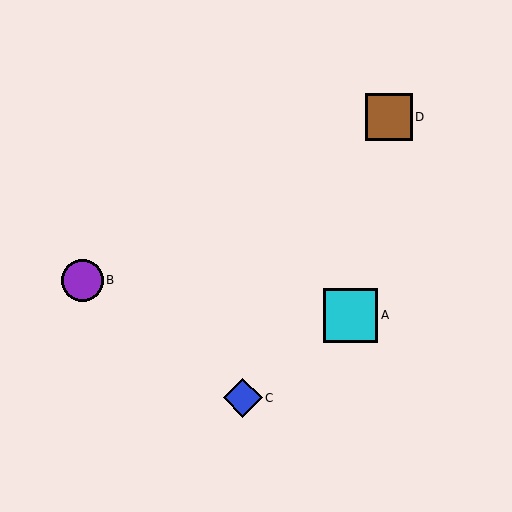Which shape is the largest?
The cyan square (labeled A) is the largest.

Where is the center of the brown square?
The center of the brown square is at (389, 117).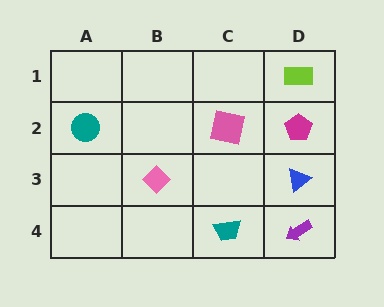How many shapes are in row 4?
2 shapes.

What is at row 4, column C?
A teal trapezoid.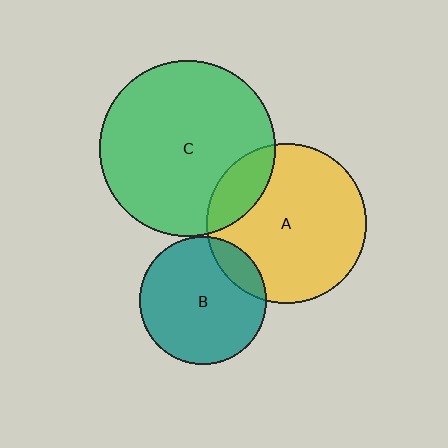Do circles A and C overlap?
Yes.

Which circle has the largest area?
Circle C (green).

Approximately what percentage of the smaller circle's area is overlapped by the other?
Approximately 15%.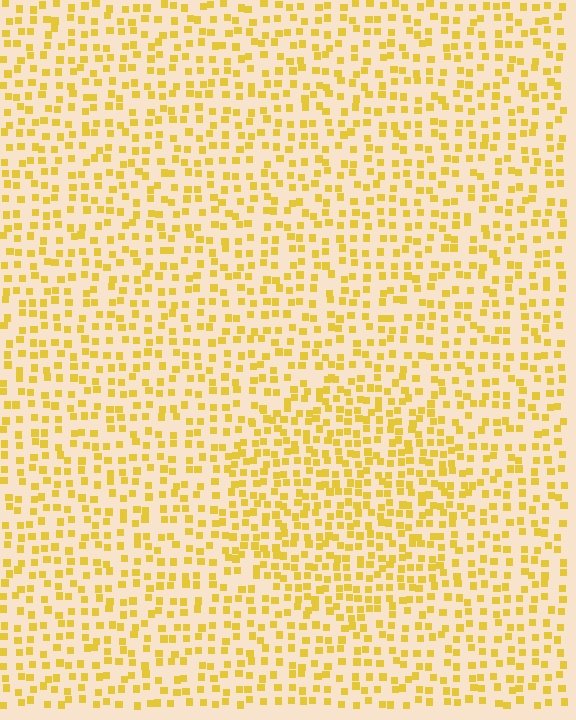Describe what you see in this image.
The image contains small yellow elements arranged at two different densities. A circle-shaped region is visible where the elements are more densely packed than the surrounding area.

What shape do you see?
I see a circle.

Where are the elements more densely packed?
The elements are more densely packed inside the circle boundary.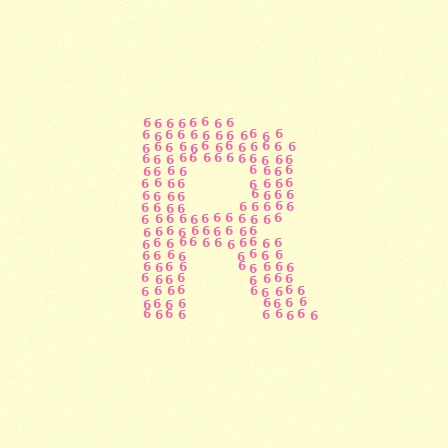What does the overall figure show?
The overall figure shows the letter R.